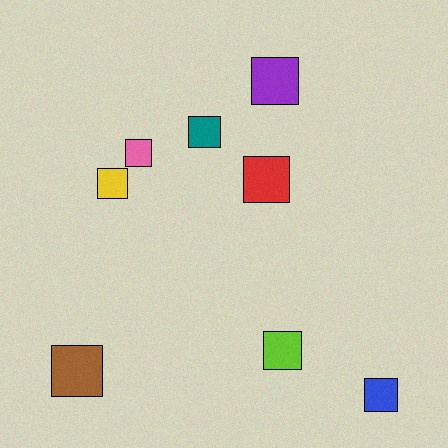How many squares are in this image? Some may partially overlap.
There are 8 squares.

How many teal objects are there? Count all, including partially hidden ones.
There is 1 teal object.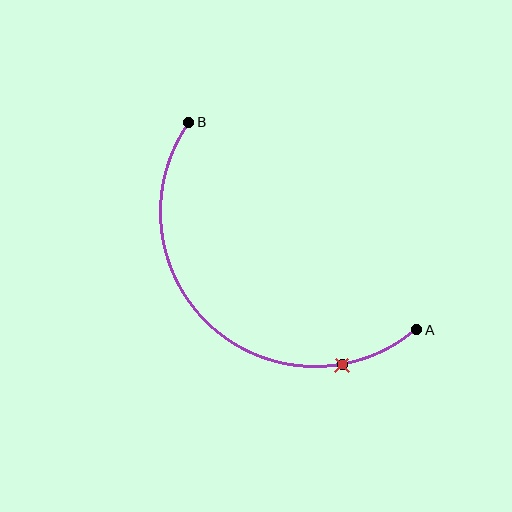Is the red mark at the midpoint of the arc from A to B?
No. The red mark lies on the arc but is closer to endpoint A. The arc midpoint would be at the point on the curve equidistant along the arc from both A and B.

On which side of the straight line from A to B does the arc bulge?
The arc bulges below and to the left of the straight line connecting A and B.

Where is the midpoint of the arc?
The arc midpoint is the point on the curve farthest from the straight line joining A and B. It sits below and to the left of that line.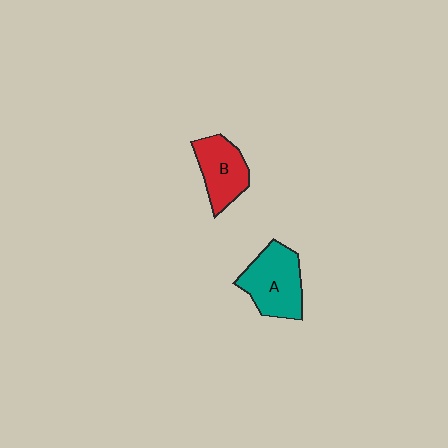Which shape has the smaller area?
Shape B (red).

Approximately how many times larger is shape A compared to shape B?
Approximately 1.3 times.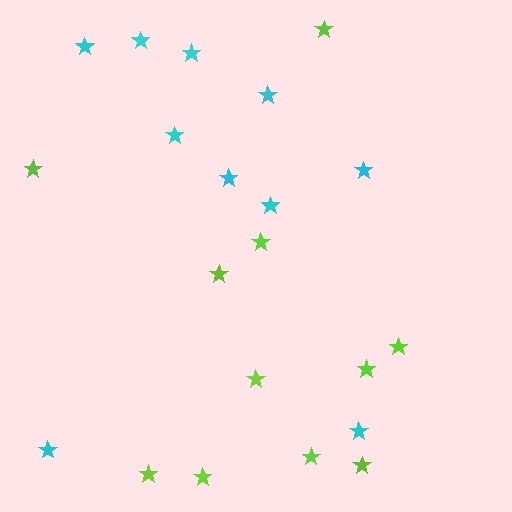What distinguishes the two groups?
There are 2 groups: one group of lime stars (11) and one group of cyan stars (10).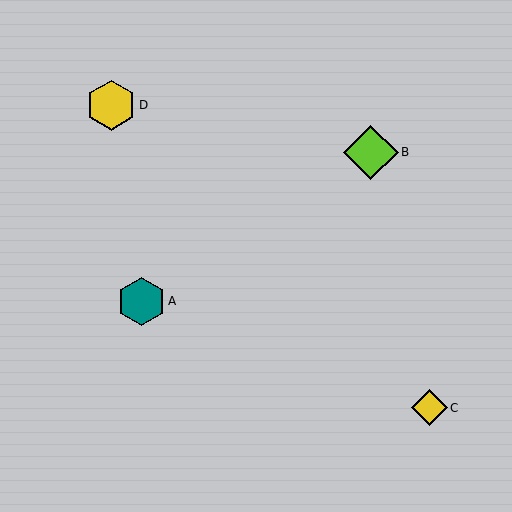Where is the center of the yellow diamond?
The center of the yellow diamond is at (429, 408).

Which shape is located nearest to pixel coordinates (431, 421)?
The yellow diamond (labeled C) at (429, 408) is nearest to that location.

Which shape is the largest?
The lime diamond (labeled B) is the largest.